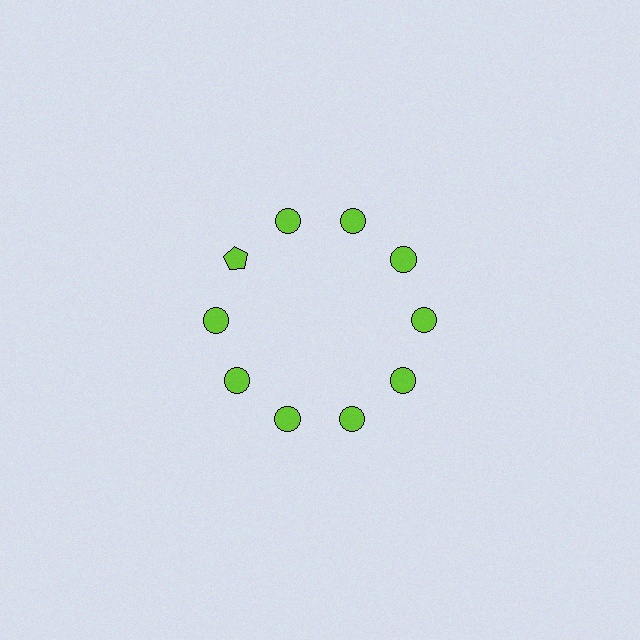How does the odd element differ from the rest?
It has a different shape: pentagon instead of circle.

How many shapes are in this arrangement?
There are 10 shapes arranged in a ring pattern.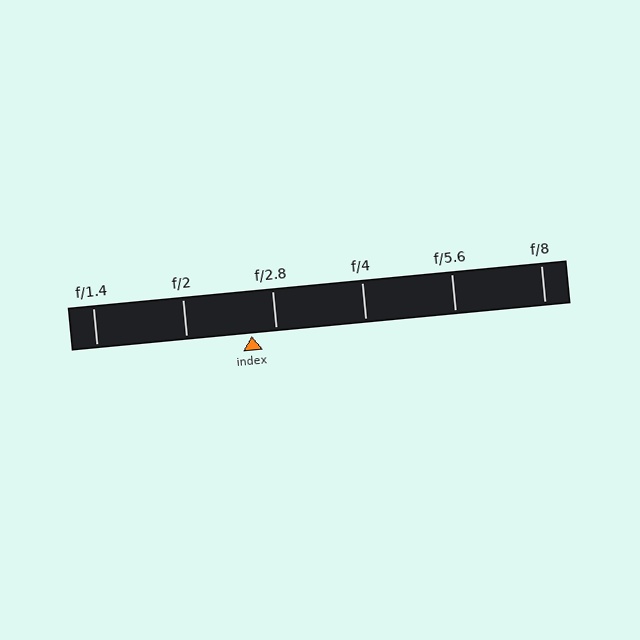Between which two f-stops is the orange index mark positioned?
The index mark is between f/2 and f/2.8.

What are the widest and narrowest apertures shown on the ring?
The widest aperture shown is f/1.4 and the narrowest is f/8.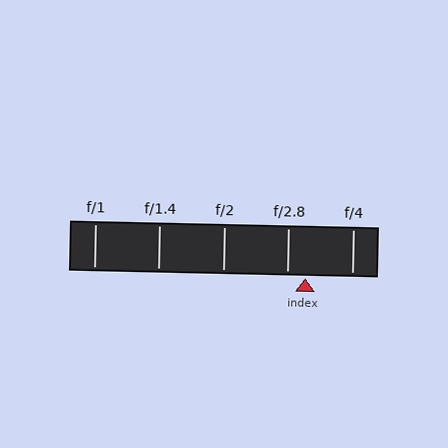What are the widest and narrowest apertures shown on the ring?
The widest aperture shown is f/1 and the narrowest is f/4.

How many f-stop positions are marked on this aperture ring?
There are 5 f-stop positions marked.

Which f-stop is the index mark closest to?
The index mark is closest to f/2.8.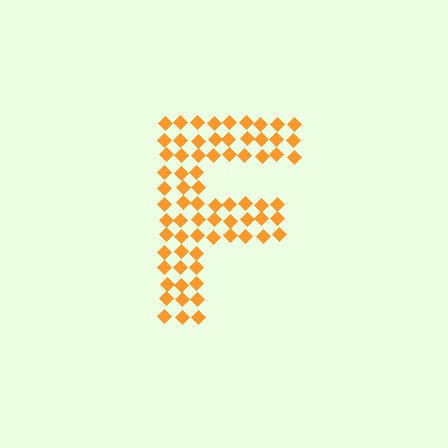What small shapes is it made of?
It is made of small diamonds.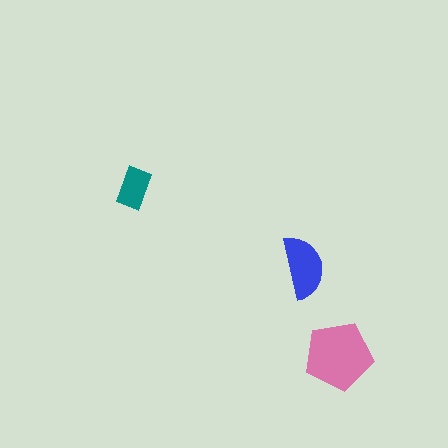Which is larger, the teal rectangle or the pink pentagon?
The pink pentagon.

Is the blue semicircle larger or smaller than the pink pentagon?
Smaller.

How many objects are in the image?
There are 3 objects in the image.